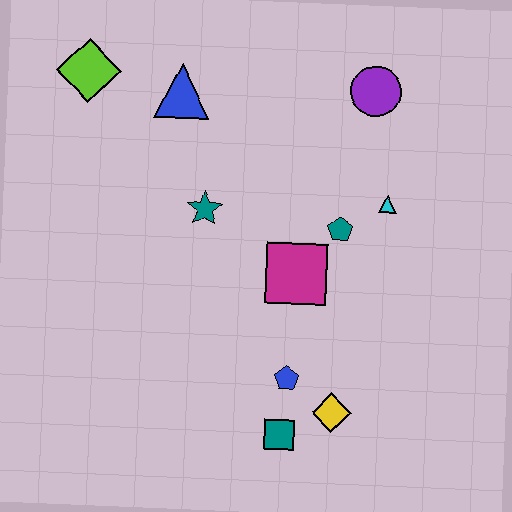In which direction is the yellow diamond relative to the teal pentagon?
The yellow diamond is below the teal pentagon.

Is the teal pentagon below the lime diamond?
Yes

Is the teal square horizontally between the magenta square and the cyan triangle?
No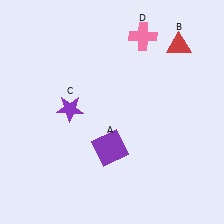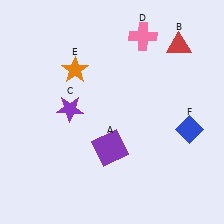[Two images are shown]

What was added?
An orange star (E), a blue diamond (F) were added in Image 2.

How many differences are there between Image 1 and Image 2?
There are 2 differences between the two images.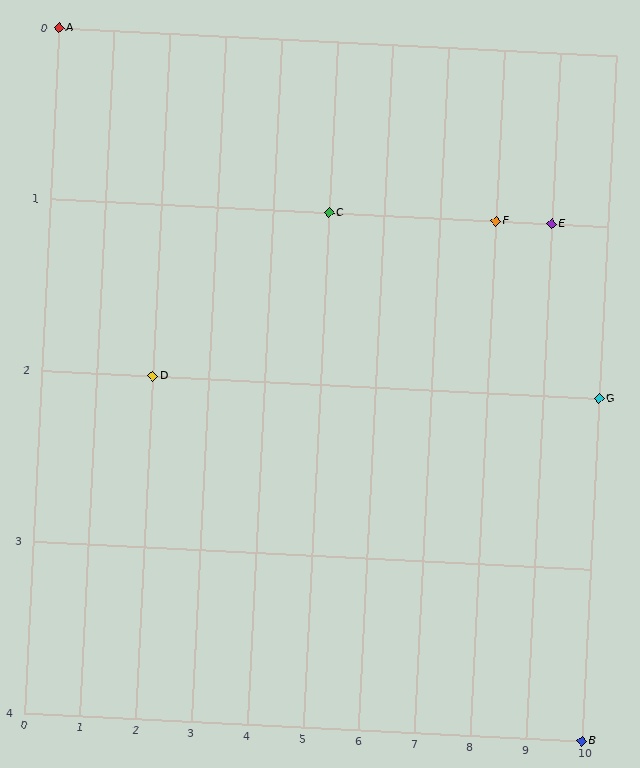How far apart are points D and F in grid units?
Points D and F are 6 columns and 1 row apart (about 6.1 grid units diagonally).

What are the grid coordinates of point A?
Point A is at grid coordinates (0, 0).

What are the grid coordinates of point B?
Point B is at grid coordinates (10, 4).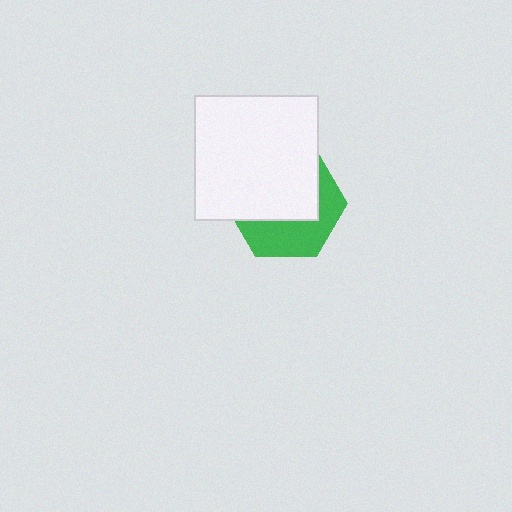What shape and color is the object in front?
The object in front is a white square.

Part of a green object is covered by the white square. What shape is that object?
It is a hexagon.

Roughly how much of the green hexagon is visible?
A small part of it is visible (roughly 41%).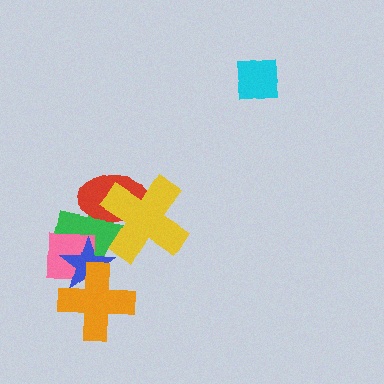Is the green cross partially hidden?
Yes, it is partially covered by another shape.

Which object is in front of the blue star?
The orange cross is in front of the blue star.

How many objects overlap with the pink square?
3 objects overlap with the pink square.